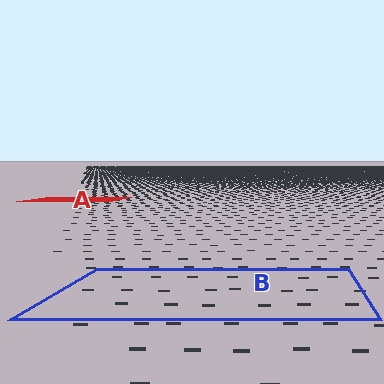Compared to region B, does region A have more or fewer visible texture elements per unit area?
Region A has more texture elements per unit area — they are packed more densely because it is farther away.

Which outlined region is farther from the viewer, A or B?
Region A is farther from the viewer — the texture elements inside it appear smaller and more densely packed.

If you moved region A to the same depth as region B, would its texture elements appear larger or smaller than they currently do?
They would appear larger. At a closer depth, the same texture elements are projected at a bigger on-screen size.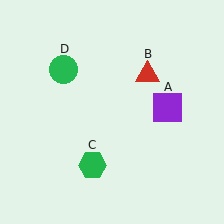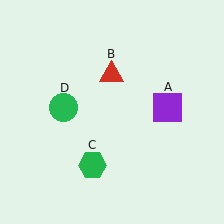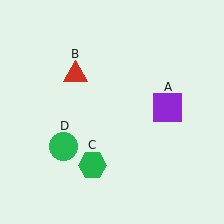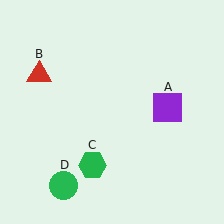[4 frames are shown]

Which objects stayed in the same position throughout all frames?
Purple square (object A) and green hexagon (object C) remained stationary.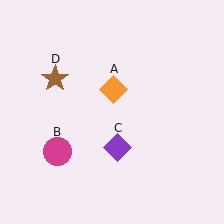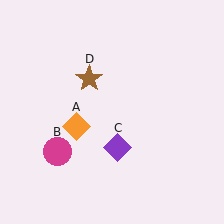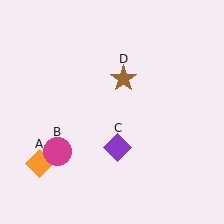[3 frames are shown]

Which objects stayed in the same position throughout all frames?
Magenta circle (object B) and purple diamond (object C) remained stationary.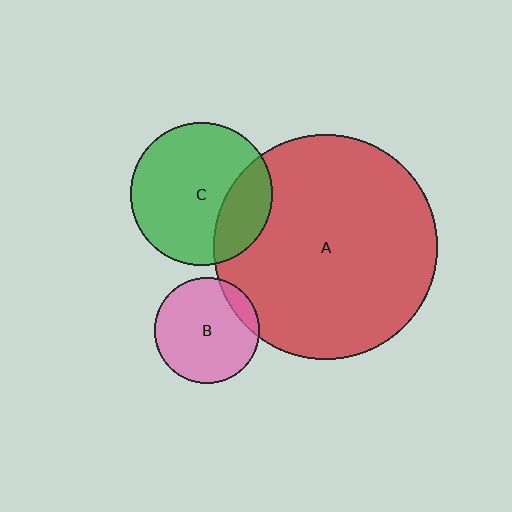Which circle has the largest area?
Circle A (red).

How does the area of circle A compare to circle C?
Approximately 2.5 times.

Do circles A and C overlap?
Yes.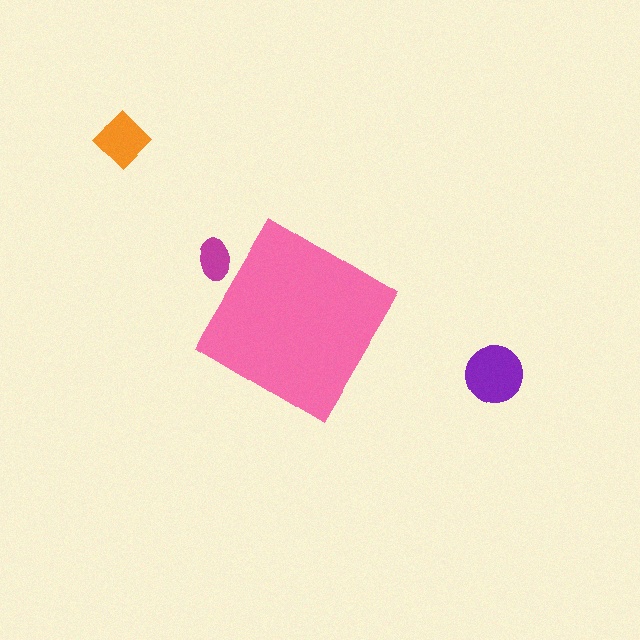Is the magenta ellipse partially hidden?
Yes, the magenta ellipse is partially hidden behind the pink diamond.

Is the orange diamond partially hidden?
No, the orange diamond is fully visible.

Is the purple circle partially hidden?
No, the purple circle is fully visible.